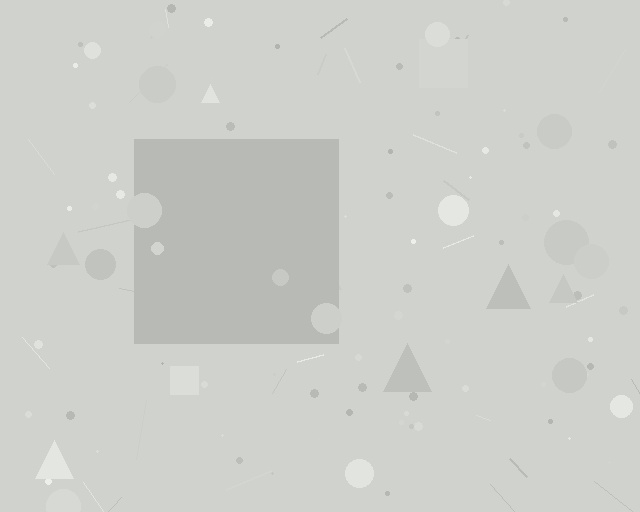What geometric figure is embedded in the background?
A square is embedded in the background.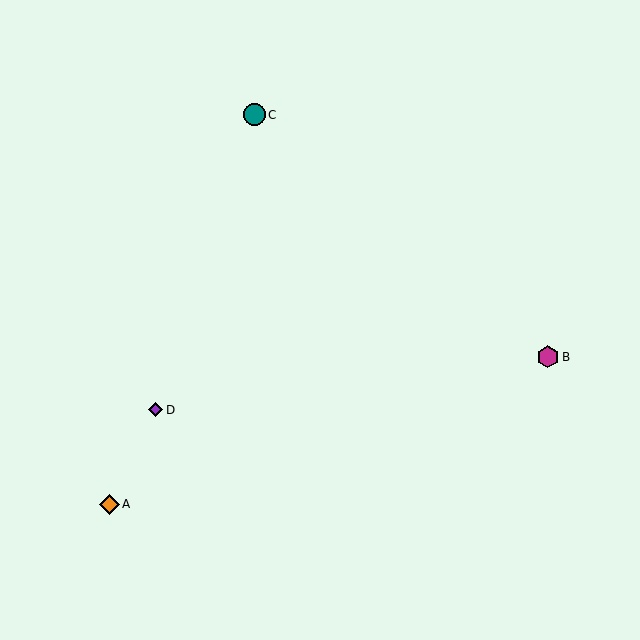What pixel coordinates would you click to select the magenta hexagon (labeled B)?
Click at (548, 357) to select the magenta hexagon B.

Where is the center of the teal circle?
The center of the teal circle is at (254, 115).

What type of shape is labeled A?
Shape A is an orange diamond.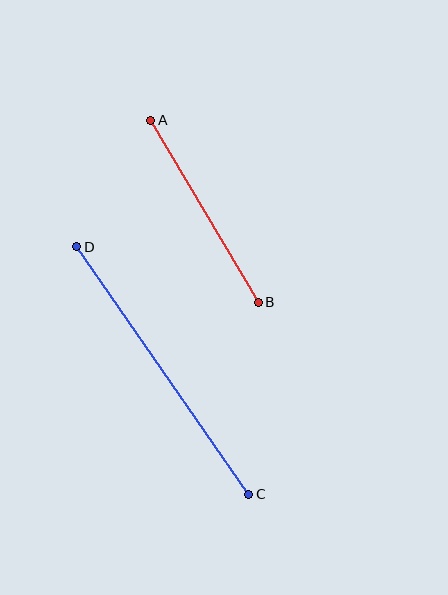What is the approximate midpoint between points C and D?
The midpoint is at approximately (163, 370) pixels.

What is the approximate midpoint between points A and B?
The midpoint is at approximately (204, 211) pixels.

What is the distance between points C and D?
The distance is approximately 301 pixels.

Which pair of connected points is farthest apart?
Points C and D are farthest apart.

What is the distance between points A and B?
The distance is approximately 212 pixels.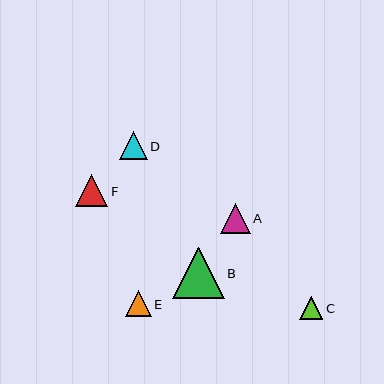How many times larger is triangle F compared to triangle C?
Triangle F is approximately 1.4 times the size of triangle C.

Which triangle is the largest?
Triangle B is the largest with a size of approximately 51 pixels.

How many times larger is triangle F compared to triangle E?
Triangle F is approximately 1.2 times the size of triangle E.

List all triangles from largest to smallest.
From largest to smallest: B, F, A, D, E, C.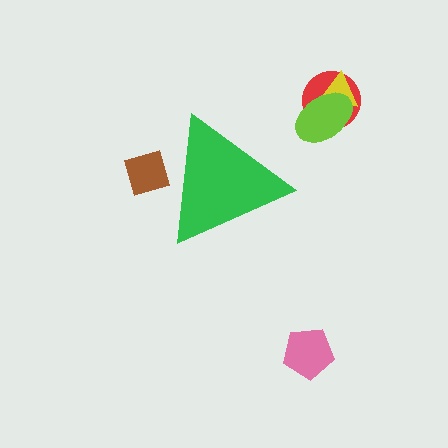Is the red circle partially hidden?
No, the red circle is fully visible.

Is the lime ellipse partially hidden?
No, the lime ellipse is fully visible.